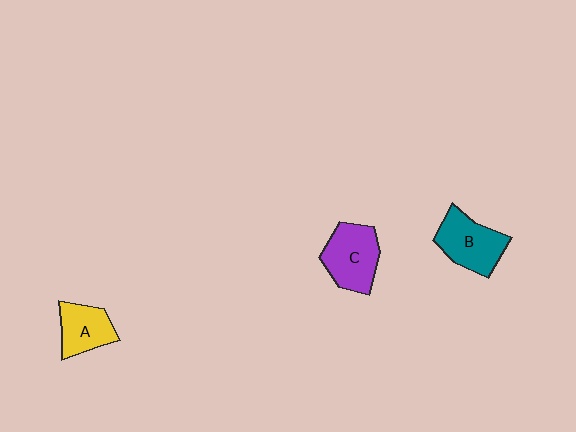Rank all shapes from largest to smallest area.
From largest to smallest: C (purple), B (teal), A (yellow).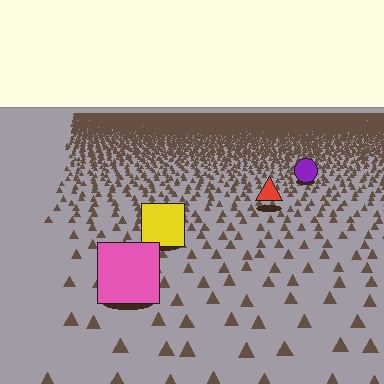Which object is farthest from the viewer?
The purple circle is farthest from the viewer. It appears smaller and the ground texture around it is denser.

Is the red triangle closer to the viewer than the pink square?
No. The pink square is closer — you can tell from the texture gradient: the ground texture is coarser near it.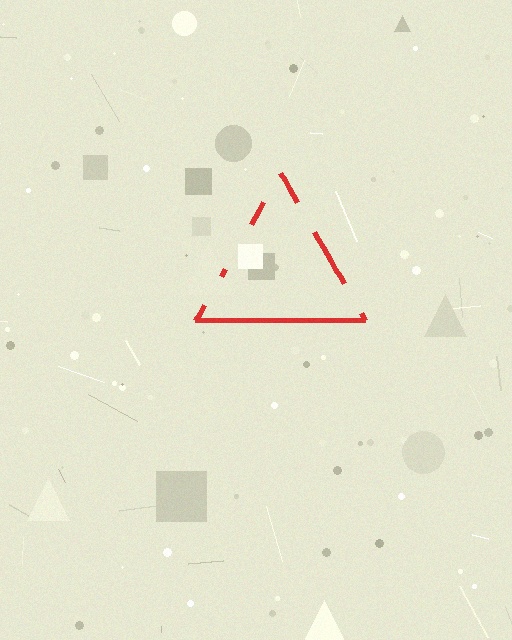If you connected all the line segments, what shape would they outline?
They would outline a triangle.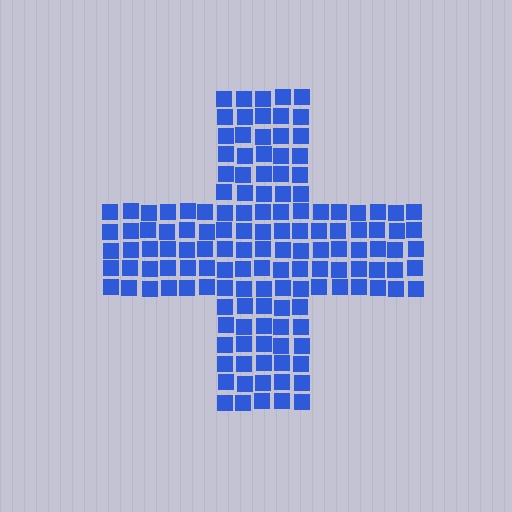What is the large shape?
The large shape is a cross.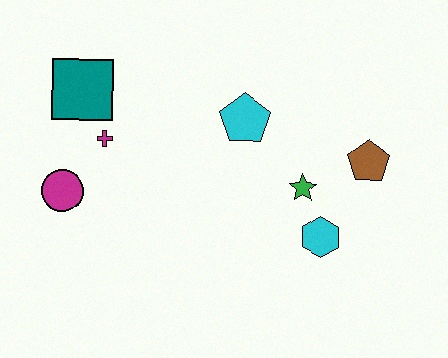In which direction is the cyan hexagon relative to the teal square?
The cyan hexagon is to the right of the teal square.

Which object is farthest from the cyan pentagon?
The magenta circle is farthest from the cyan pentagon.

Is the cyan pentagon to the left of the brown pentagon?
Yes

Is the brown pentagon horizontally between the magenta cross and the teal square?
No